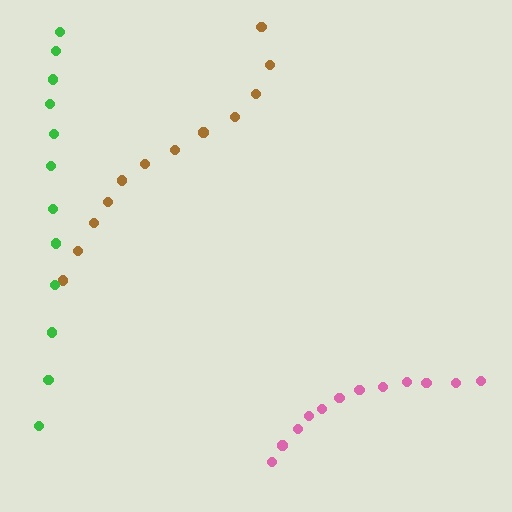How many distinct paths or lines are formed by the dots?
There are 3 distinct paths.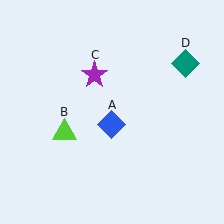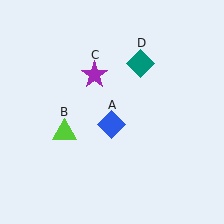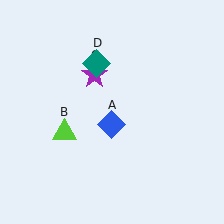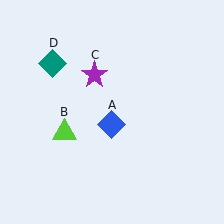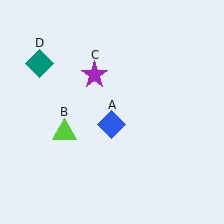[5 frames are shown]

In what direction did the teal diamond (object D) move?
The teal diamond (object D) moved left.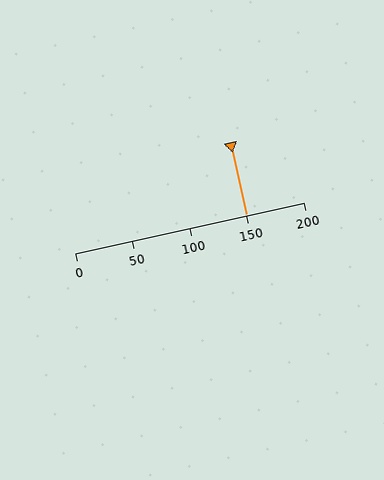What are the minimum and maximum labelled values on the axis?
The axis runs from 0 to 200.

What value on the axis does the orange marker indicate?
The marker indicates approximately 150.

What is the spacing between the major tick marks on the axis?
The major ticks are spaced 50 apart.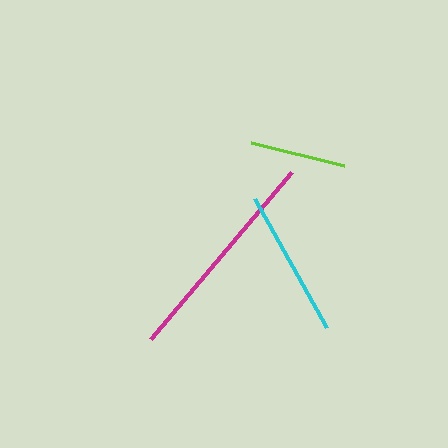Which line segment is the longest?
The magenta line is the longest at approximately 218 pixels.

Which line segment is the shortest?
The lime line is the shortest at approximately 95 pixels.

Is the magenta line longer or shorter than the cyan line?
The magenta line is longer than the cyan line.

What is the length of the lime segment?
The lime segment is approximately 95 pixels long.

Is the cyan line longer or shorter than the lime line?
The cyan line is longer than the lime line.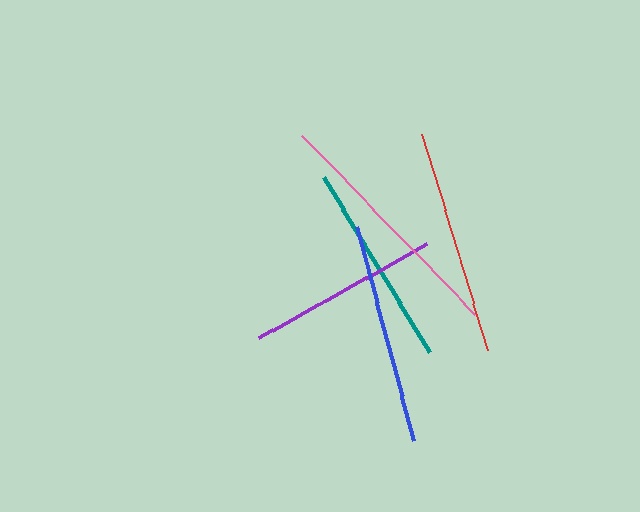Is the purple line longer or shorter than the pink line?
The pink line is longer than the purple line.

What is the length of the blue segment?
The blue segment is approximately 221 pixels long.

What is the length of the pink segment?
The pink segment is approximately 249 pixels long.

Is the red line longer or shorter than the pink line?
The pink line is longer than the red line.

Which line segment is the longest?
The pink line is the longest at approximately 249 pixels.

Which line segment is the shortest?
The purple line is the shortest at approximately 193 pixels.